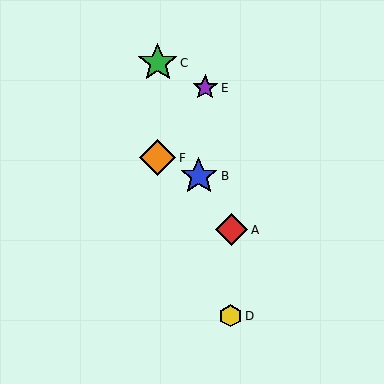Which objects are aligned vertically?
Objects C, F are aligned vertically.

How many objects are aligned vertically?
2 objects (C, F) are aligned vertically.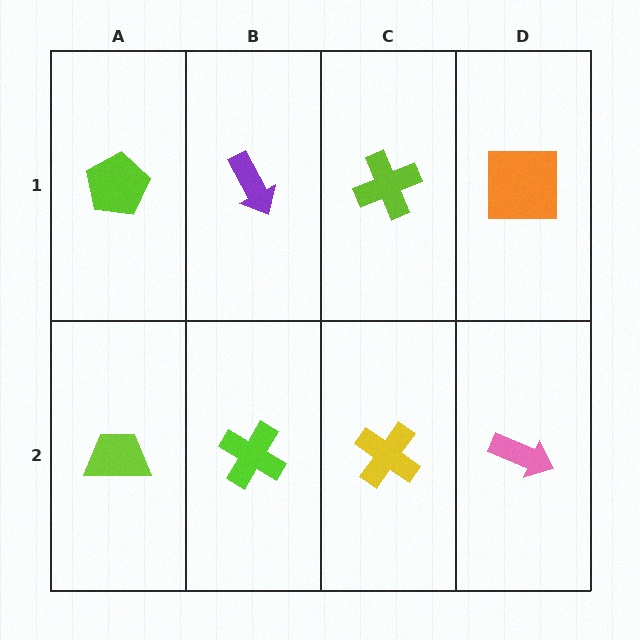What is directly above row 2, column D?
An orange square.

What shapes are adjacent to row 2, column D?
An orange square (row 1, column D), a yellow cross (row 2, column C).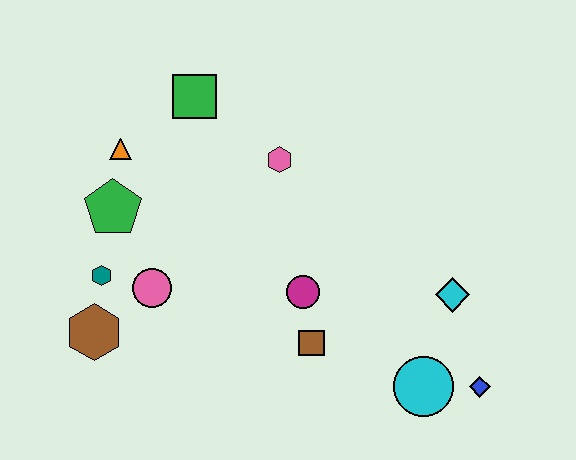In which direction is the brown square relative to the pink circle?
The brown square is to the right of the pink circle.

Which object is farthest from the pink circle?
The blue diamond is farthest from the pink circle.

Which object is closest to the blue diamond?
The cyan circle is closest to the blue diamond.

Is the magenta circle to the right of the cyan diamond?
No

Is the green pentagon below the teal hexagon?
No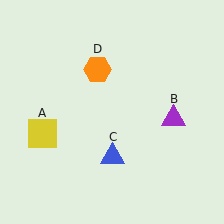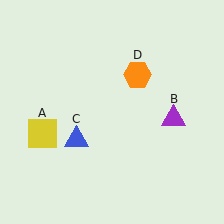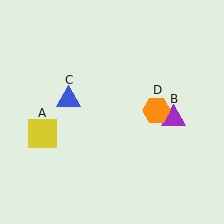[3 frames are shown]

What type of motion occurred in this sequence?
The blue triangle (object C), orange hexagon (object D) rotated clockwise around the center of the scene.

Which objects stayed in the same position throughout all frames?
Yellow square (object A) and purple triangle (object B) remained stationary.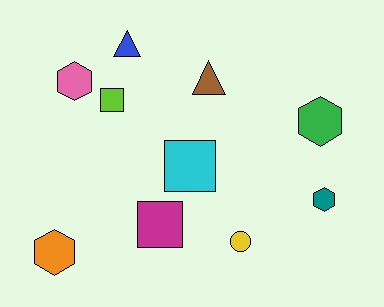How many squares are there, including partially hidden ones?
There are 3 squares.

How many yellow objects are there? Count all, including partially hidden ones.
There is 1 yellow object.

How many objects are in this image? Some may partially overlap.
There are 10 objects.